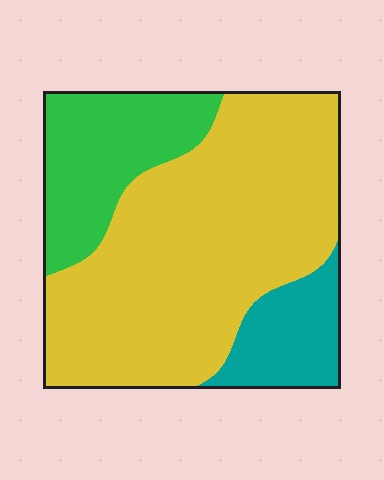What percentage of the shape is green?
Green covers about 20% of the shape.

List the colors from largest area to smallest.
From largest to smallest: yellow, green, teal.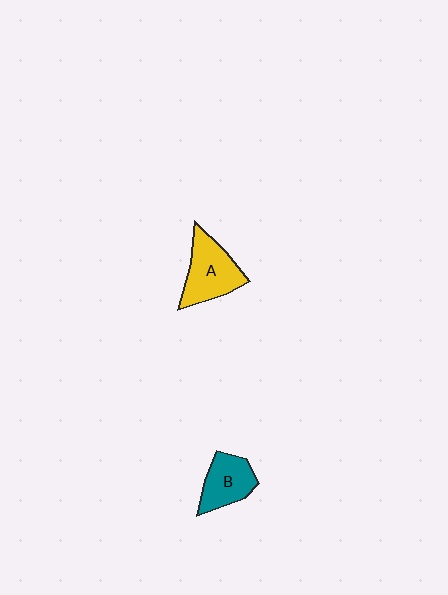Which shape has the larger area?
Shape A (yellow).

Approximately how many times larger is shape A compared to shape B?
Approximately 1.3 times.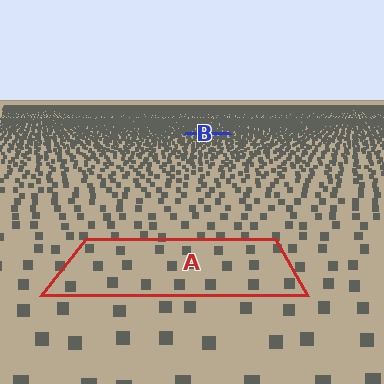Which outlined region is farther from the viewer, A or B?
Region B is farther from the viewer — the texture elements inside it appear smaller and more densely packed.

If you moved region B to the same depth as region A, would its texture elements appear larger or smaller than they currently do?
They would appear larger. At a closer depth, the same texture elements are projected at a bigger on-screen size.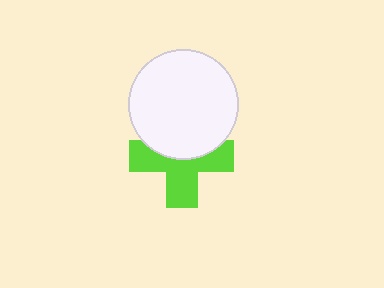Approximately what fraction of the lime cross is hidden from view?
Roughly 42% of the lime cross is hidden behind the white circle.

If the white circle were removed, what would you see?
You would see the complete lime cross.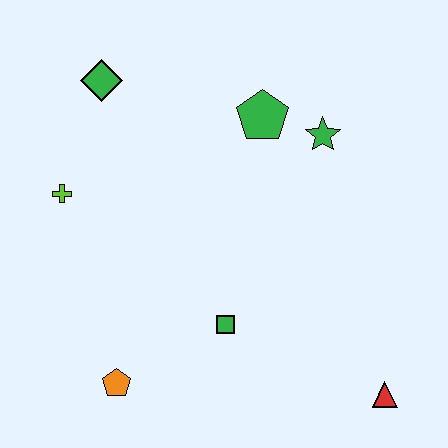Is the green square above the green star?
No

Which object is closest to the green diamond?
The lime cross is closest to the green diamond.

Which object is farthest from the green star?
The orange pentagon is farthest from the green star.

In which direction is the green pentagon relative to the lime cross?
The green pentagon is to the right of the lime cross.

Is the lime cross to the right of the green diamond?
No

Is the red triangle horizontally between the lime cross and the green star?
No